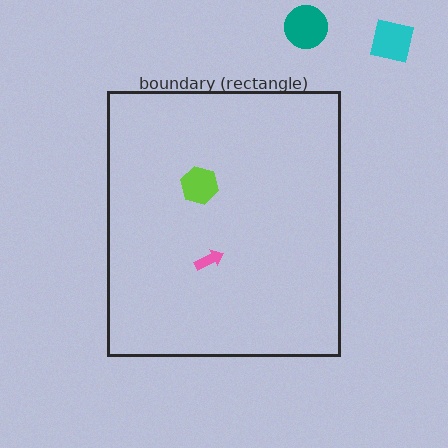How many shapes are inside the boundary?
2 inside, 2 outside.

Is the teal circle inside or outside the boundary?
Outside.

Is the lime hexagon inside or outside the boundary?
Inside.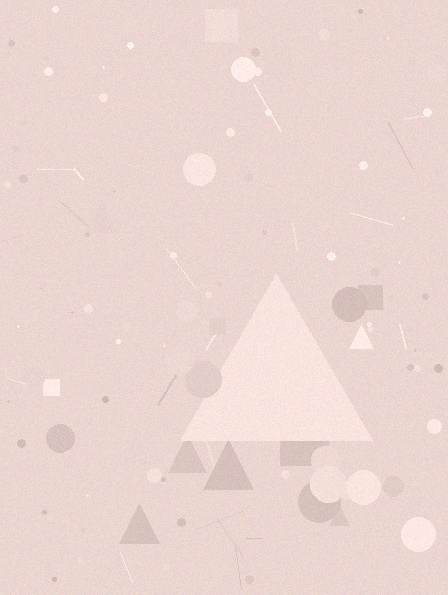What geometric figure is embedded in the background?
A triangle is embedded in the background.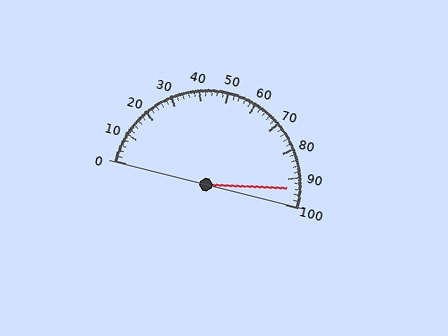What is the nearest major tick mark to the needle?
The nearest major tick mark is 90.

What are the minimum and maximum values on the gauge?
The gauge ranges from 0 to 100.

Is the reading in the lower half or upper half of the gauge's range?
The reading is in the upper half of the range (0 to 100).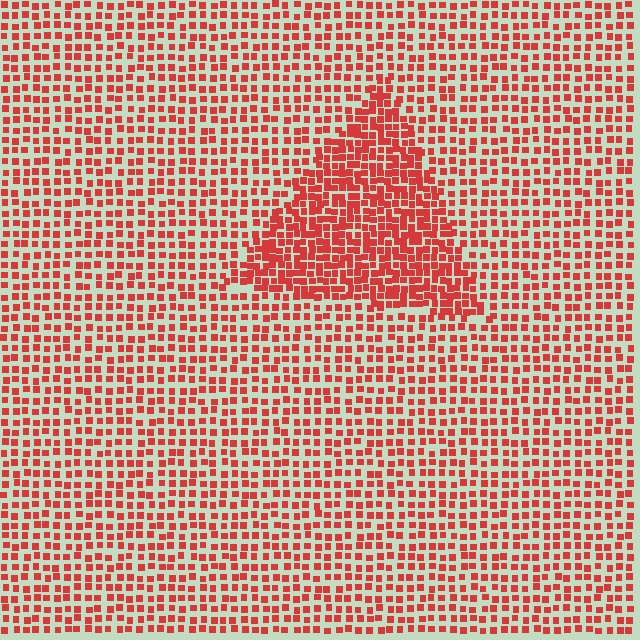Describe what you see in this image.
The image contains small red elements arranged at two different densities. A triangle-shaped region is visible where the elements are more densely packed than the surrounding area.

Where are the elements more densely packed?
The elements are more densely packed inside the triangle boundary.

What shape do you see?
I see a triangle.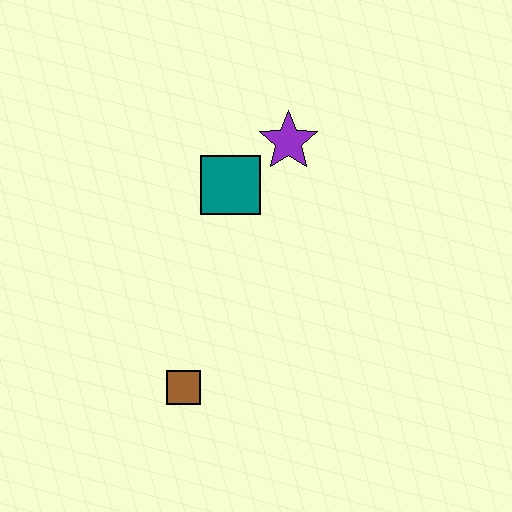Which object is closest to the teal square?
The purple star is closest to the teal square.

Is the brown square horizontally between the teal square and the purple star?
No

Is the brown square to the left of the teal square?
Yes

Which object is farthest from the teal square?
The brown square is farthest from the teal square.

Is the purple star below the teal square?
No